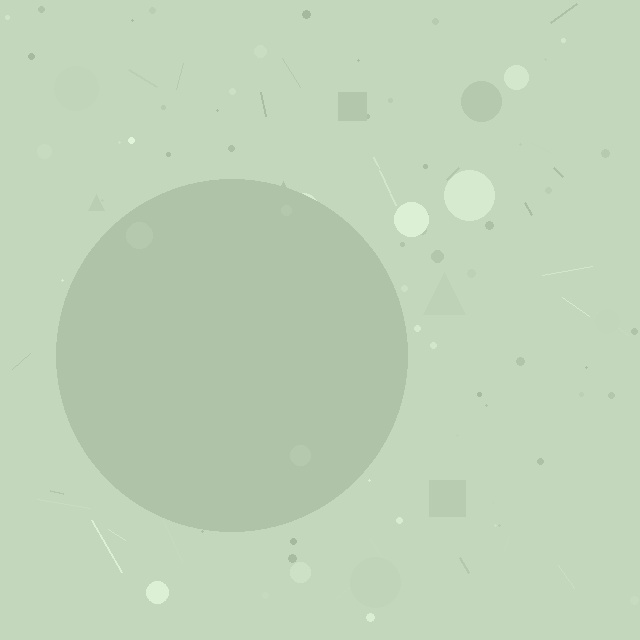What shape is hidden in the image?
A circle is hidden in the image.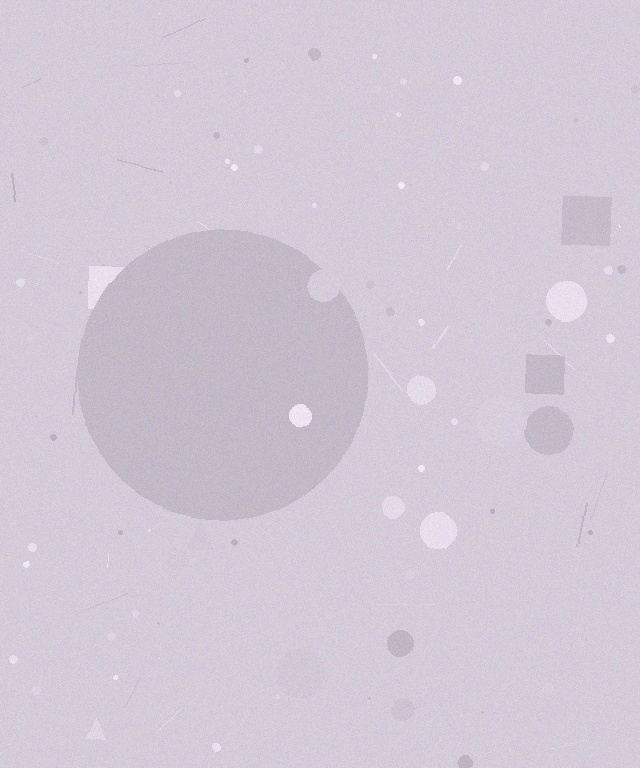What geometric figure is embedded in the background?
A circle is embedded in the background.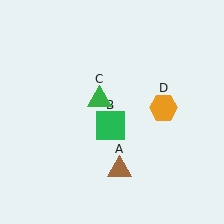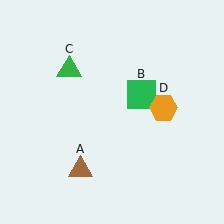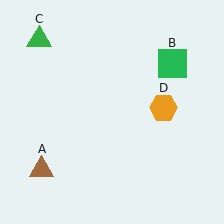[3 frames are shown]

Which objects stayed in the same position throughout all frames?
Orange hexagon (object D) remained stationary.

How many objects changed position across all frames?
3 objects changed position: brown triangle (object A), green square (object B), green triangle (object C).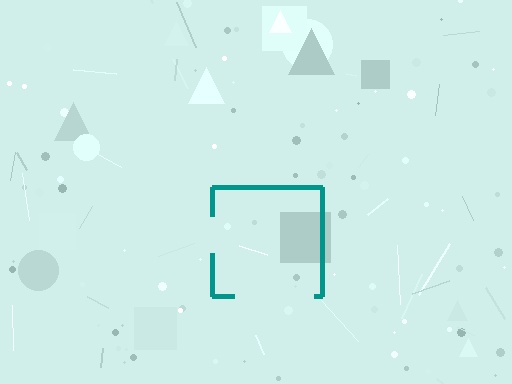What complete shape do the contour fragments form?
The contour fragments form a square.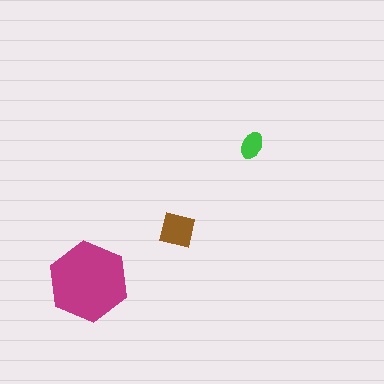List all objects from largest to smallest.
The magenta hexagon, the brown square, the green ellipse.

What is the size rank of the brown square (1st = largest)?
2nd.